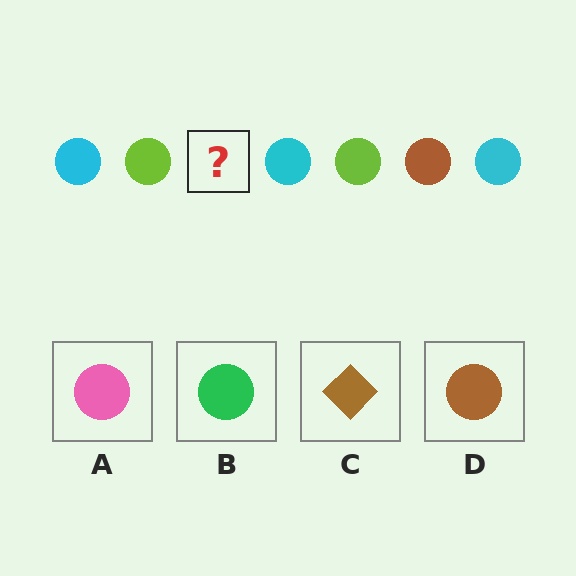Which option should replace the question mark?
Option D.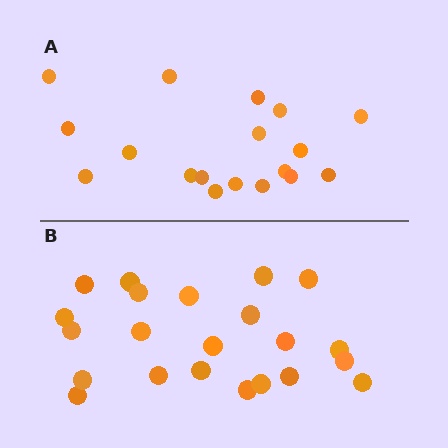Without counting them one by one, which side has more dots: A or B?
Region B (the bottom region) has more dots.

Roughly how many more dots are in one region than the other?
Region B has about 4 more dots than region A.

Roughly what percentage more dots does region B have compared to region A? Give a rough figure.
About 20% more.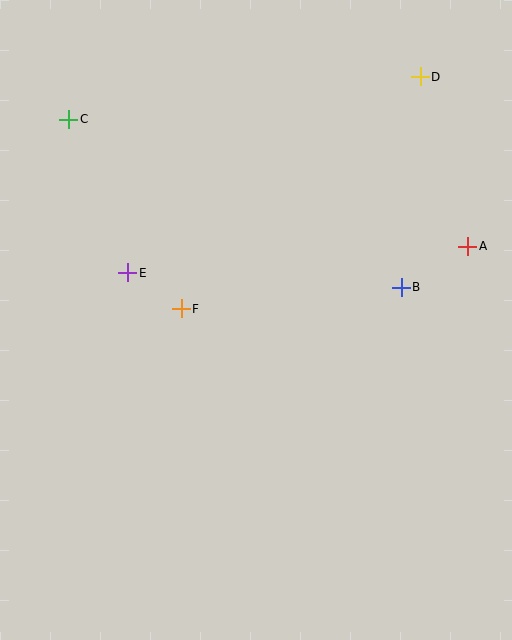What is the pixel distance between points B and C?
The distance between B and C is 372 pixels.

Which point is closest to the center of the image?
Point F at (181, 309) is closest to the center.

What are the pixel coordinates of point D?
Point D is at (420, 77).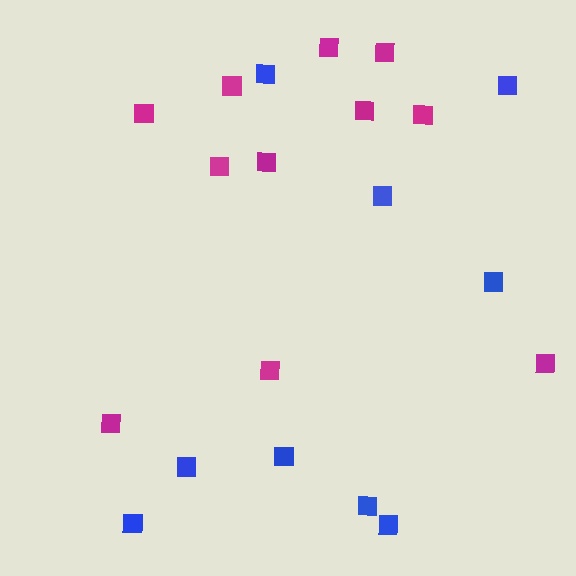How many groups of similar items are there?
There are 2 groups: one group of magenta squares (11) and one group of blue squares (9).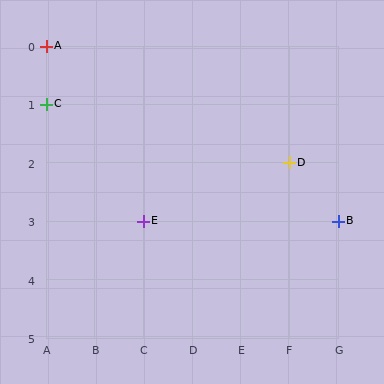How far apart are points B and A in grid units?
Points B and A are 6 columns and 3 rows apart (about 6.7 grid units diagonally).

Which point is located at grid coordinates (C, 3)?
Point E is at (C, 3).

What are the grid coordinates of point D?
Point D is at grid coordinates (F, 2).